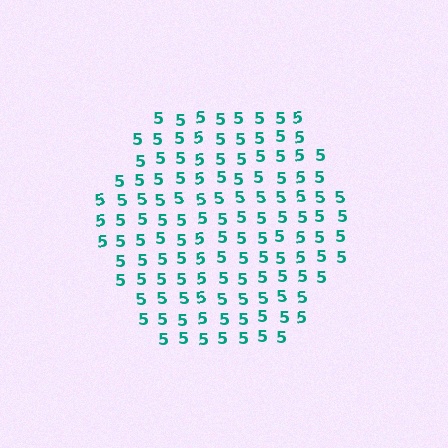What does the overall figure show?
The overall figure shows a hexagon.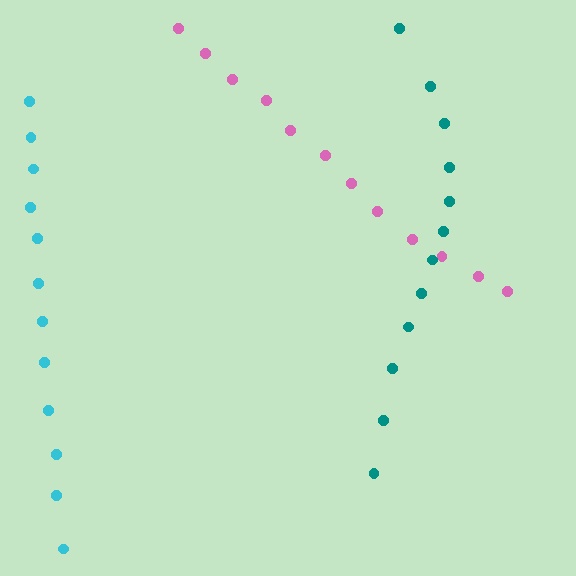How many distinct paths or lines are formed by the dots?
There are 3 distinct paths.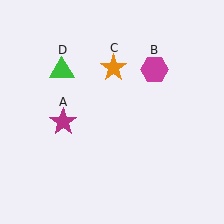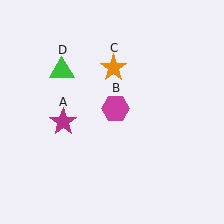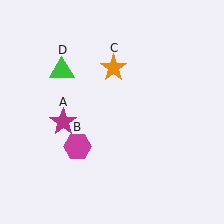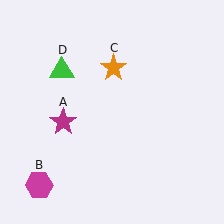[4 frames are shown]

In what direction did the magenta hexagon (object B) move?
The magenta hexagon (object B) moved down and to the left.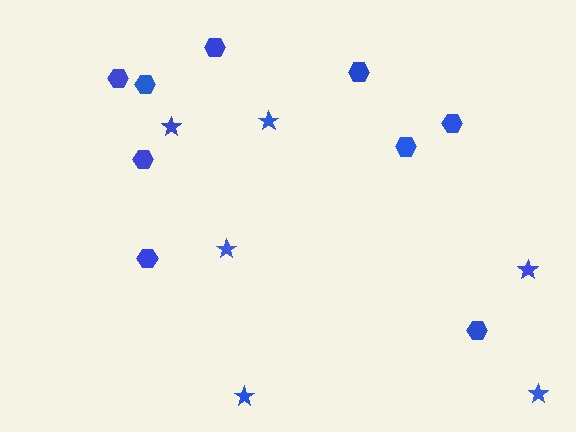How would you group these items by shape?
There are 2 groups: one group of hexagons (9) and one group of stars (6).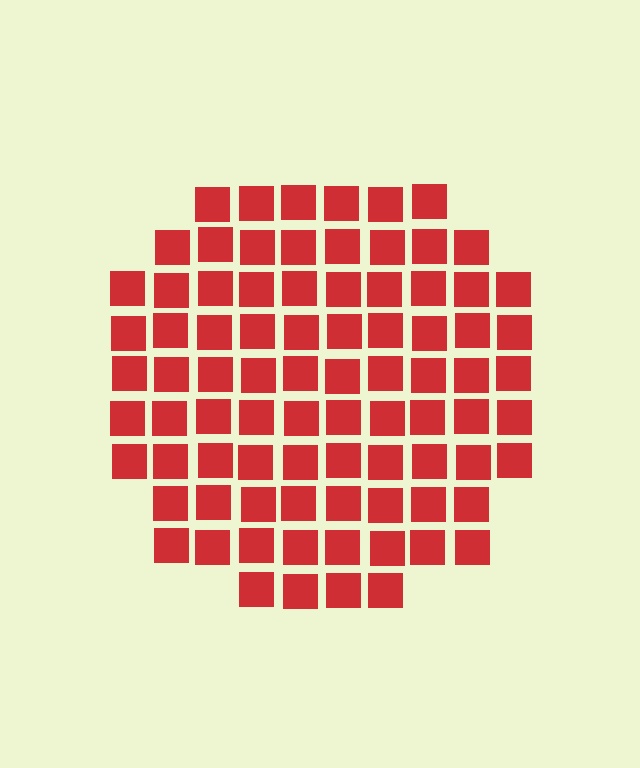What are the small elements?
The small elements are squares.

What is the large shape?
The large shape is a circle.